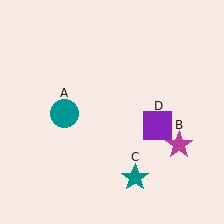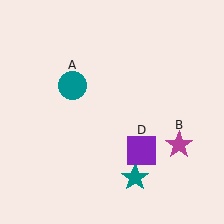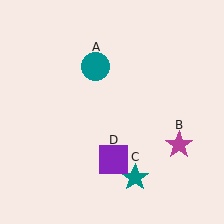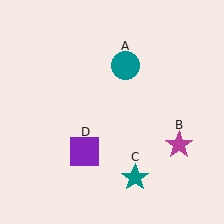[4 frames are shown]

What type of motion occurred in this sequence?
The teal circle (object A), purple square (object D) rotated clockwise around the center of the scene.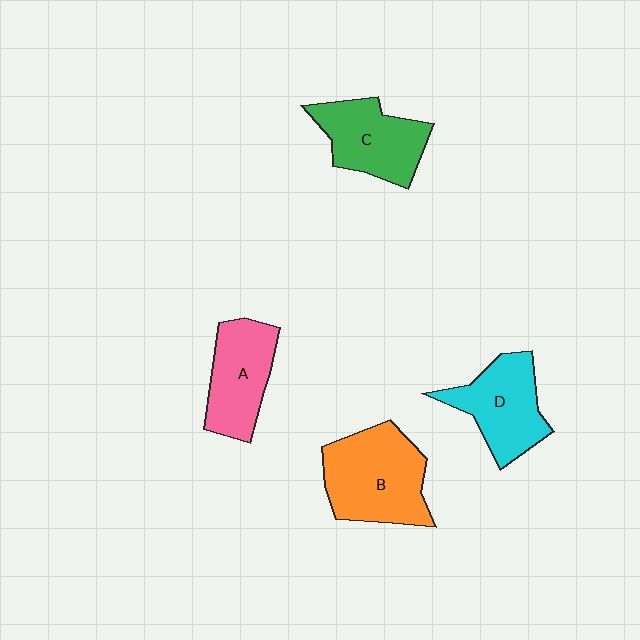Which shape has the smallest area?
Shape A (pink).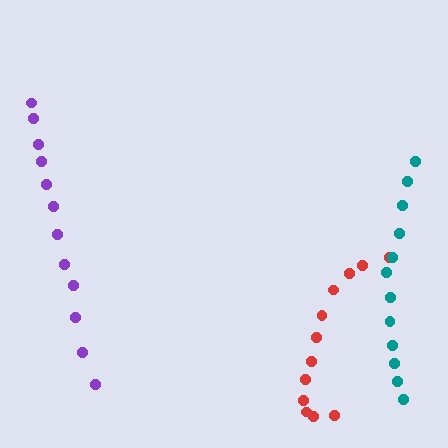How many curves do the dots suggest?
There are 3 distinct paths.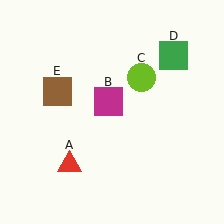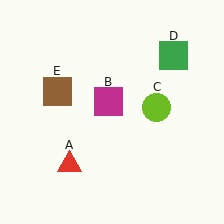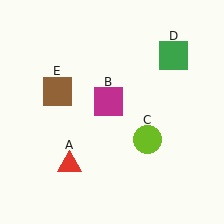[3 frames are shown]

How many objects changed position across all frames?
1 object changed position: lime circle (object C).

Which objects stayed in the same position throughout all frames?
Red triangle (object A) and magenta square (object B) and green square (object D) and brown square (object E) remained stationary.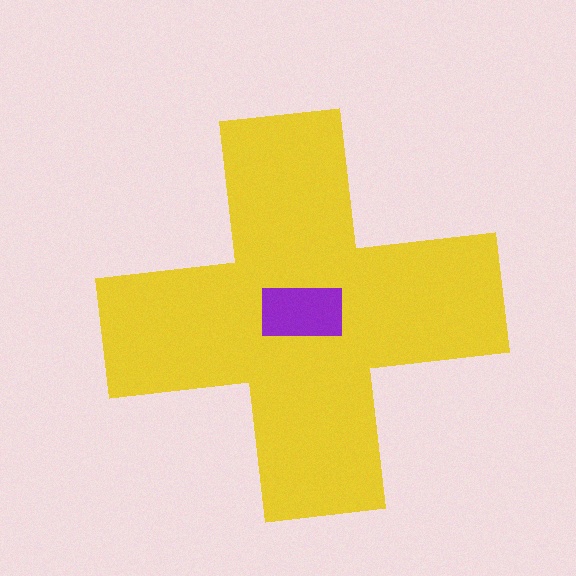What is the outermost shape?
The yellow cross.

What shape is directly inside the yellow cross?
The purple rectangle.